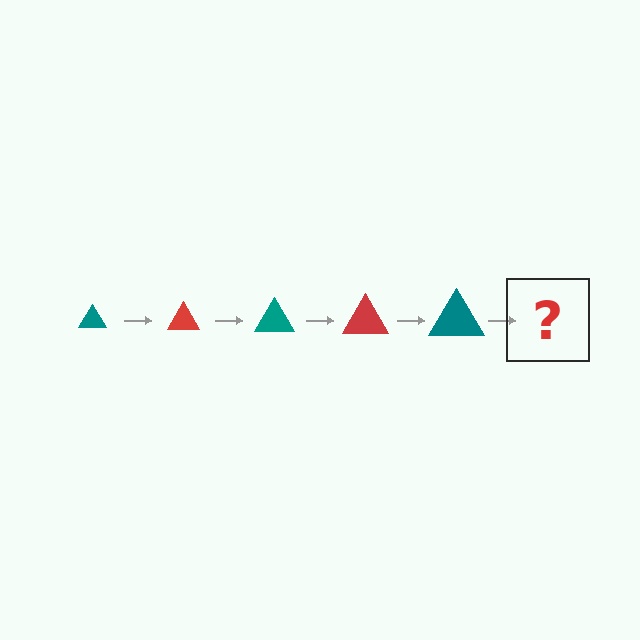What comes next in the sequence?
The next element should be a red triangle, larger than the previous one.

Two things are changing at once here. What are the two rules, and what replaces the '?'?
The two rules are that the triangle grows larger each step and the color cycles through teal and red. The '?' should be a red triangle, larger than the previous one.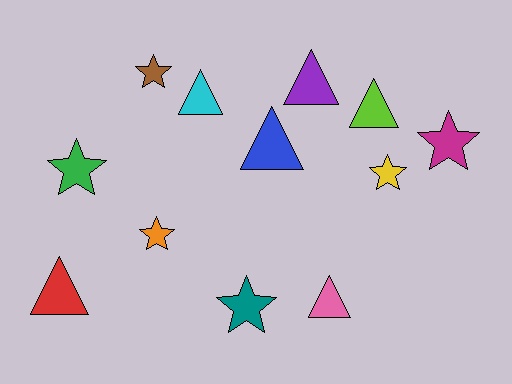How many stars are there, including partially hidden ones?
There are 6 stars.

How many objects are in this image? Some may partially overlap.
There are 12 objects.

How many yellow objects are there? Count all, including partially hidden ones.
There is 1 yellow object.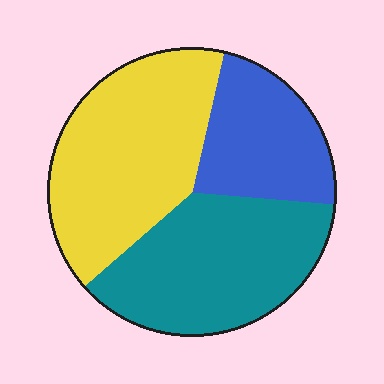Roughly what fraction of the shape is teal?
Teal takes up about three eighths (3/8) of the shape.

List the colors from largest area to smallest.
From largest to smallest: yellow, teal, blue.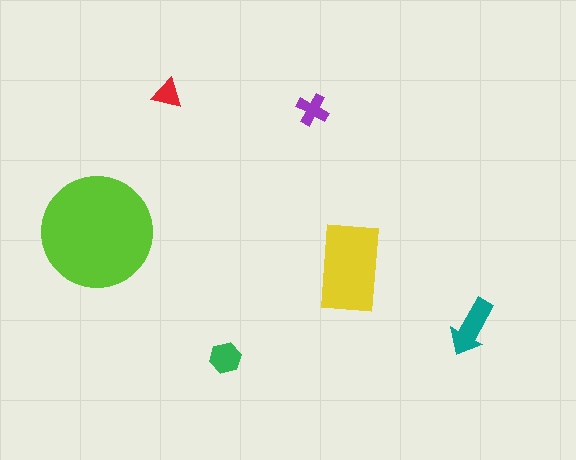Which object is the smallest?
The red triangle.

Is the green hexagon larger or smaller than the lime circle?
Smaller.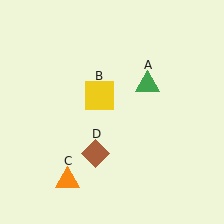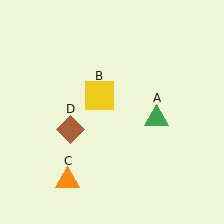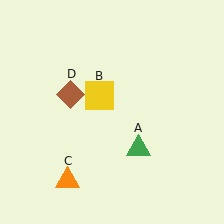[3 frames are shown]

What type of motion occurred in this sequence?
The green triangle (object A), brown diamond (object D) rotated clockwise around the center of the scene.